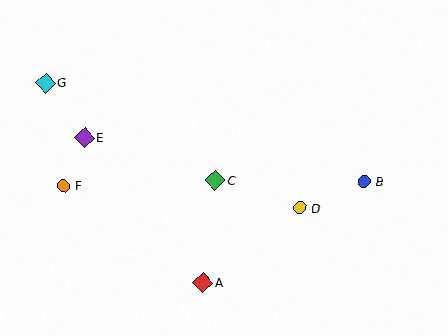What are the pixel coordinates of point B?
Point B is at (364, 182).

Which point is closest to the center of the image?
Point C at (215, 180) is closest to the center.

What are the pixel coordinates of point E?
Point E is at (84, 137).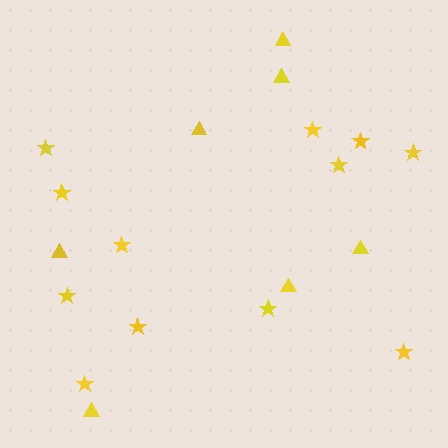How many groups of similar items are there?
There are 2 groups: one group of triangles (7) and one group of stars (12).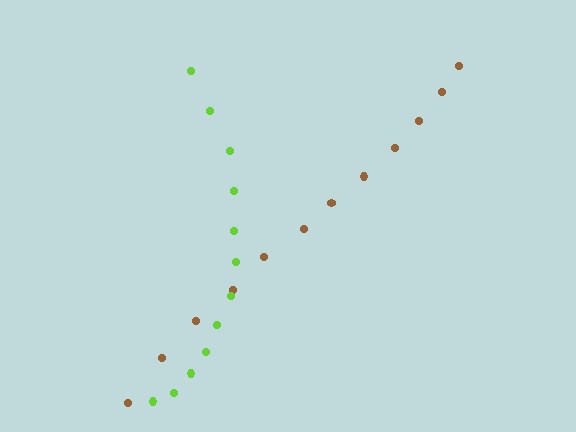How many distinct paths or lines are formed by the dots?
There are 2 distinct paths.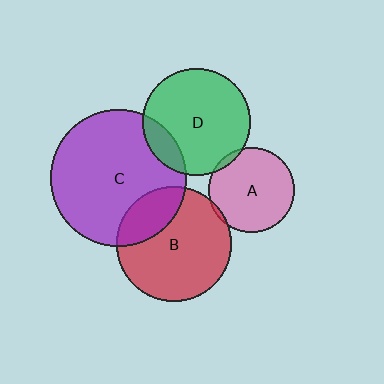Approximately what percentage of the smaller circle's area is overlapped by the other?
Approximately 25%.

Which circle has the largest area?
Circle C (purple).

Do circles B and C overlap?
Yes.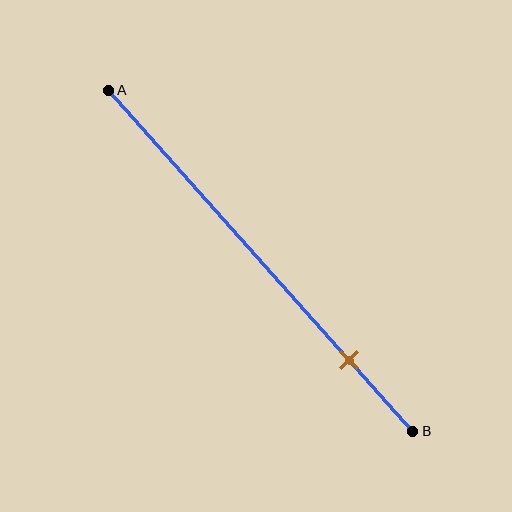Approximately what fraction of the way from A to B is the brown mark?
The brown mark is approximately 80% of the way from A to B.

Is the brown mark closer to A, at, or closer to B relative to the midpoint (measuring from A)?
The brown mark is closer to point B than the midpoint of segment AB.